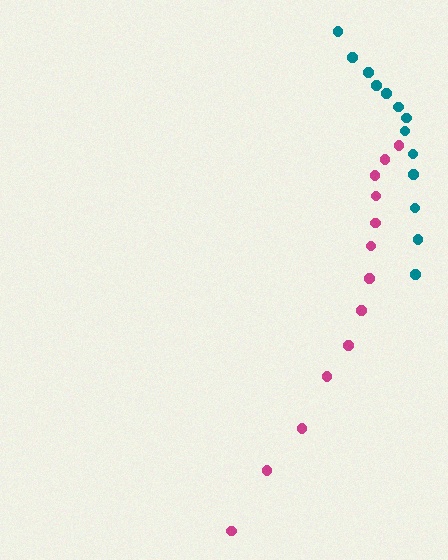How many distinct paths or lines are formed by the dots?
There are 2 distinct paths.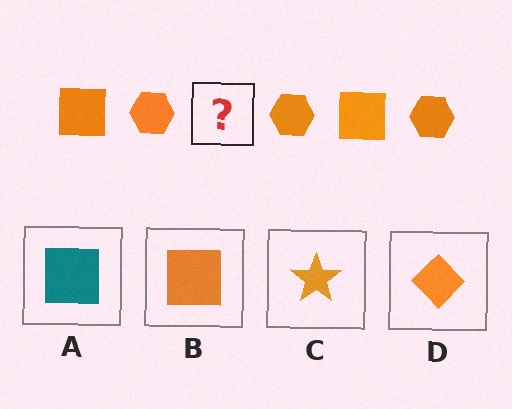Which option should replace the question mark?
Option B.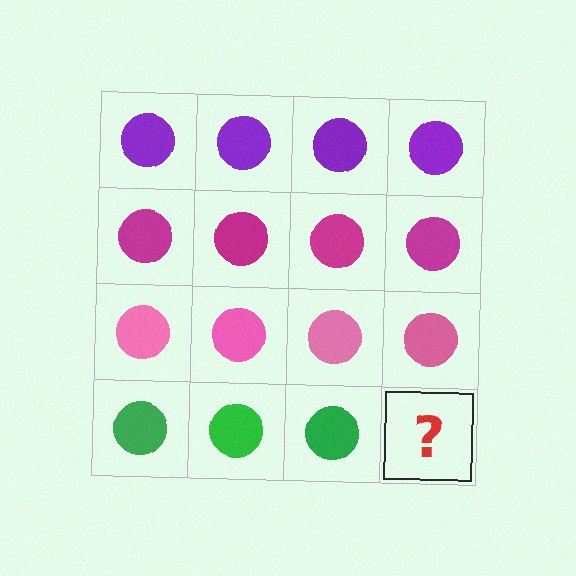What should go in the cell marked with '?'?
The missing cell should contain a green circle.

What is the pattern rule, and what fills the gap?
The rule is that each row has a consistent color. The gap should be filled with a green circle.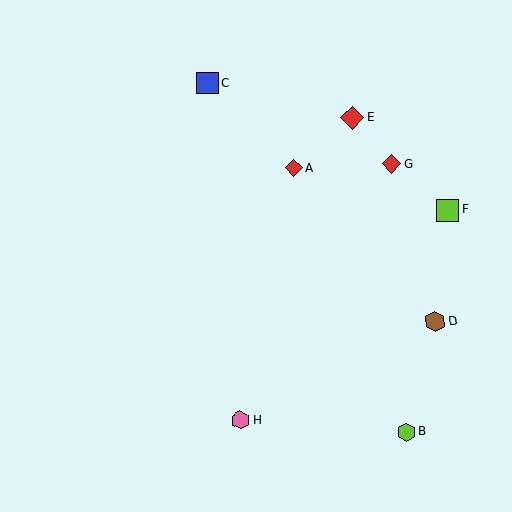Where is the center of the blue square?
The center of the blue square is at (208, 83).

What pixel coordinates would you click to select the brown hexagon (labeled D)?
Click at (435, 321) to select the brown hexagon D.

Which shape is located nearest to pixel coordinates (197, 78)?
The blue square (labeled C) at (208, 83) is nearest to that location.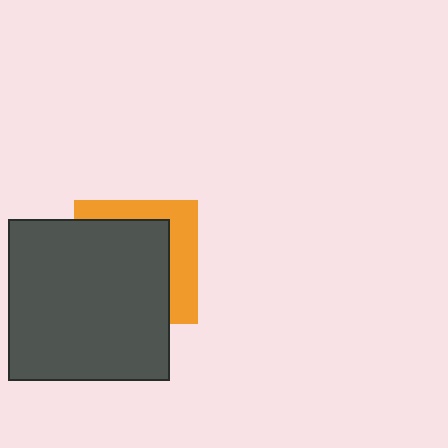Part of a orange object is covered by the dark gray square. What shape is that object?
It is a square.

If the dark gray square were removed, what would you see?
You would see the complete orange square.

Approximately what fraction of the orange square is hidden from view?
Roughly 65% of the orange square is hidden behind the dark gray square.